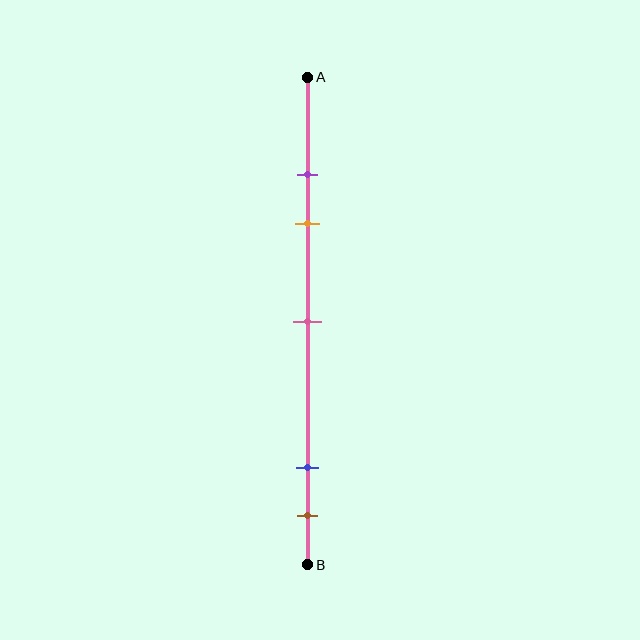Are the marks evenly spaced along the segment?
No, the marks are not evenly spaced.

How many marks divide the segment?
There are 5 marks dividing the segment.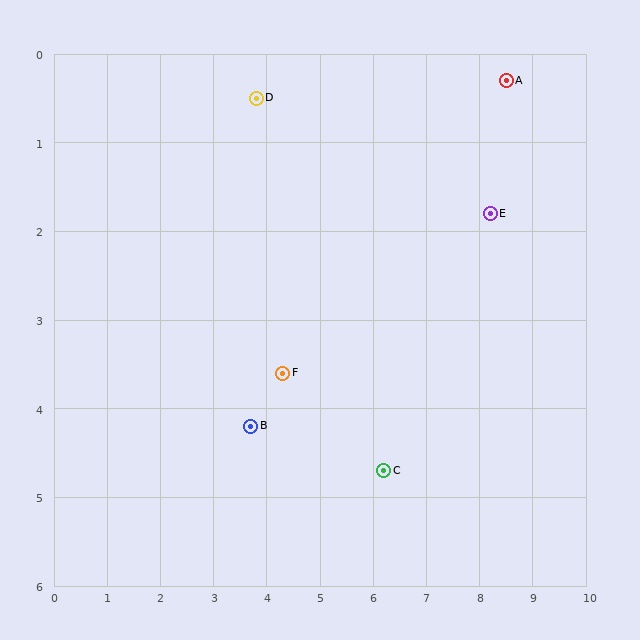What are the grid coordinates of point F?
Point F is at approximately (4.3, 3.6).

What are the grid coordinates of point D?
Point D is at approximately (3.8, 0.5).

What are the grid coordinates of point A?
Point A is at approximately (8.5, 0.3).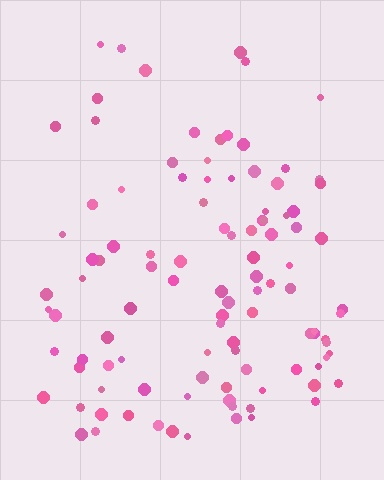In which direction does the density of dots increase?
From top to bottom, with the bottom side densest.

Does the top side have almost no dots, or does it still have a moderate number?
Still a moderate number, just noticeably fewer than the bottom.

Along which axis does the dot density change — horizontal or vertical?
Vertical.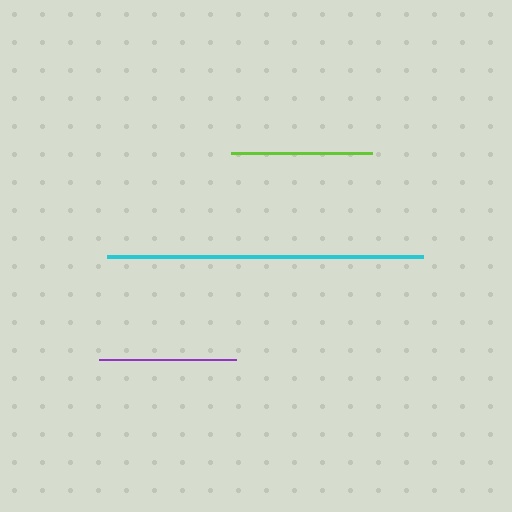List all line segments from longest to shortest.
From longest to shortest: cyan, lime, purple.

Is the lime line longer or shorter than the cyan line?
The cyan line is longer than the lime line.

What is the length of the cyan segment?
The cyan segment is approximately 316 pixels long.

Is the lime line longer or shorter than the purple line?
The lime line is longer than the purple line.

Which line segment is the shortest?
The purple line is the shortest at approximately 137 pixels.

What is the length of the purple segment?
The purple segment is approximately 137 pixels long.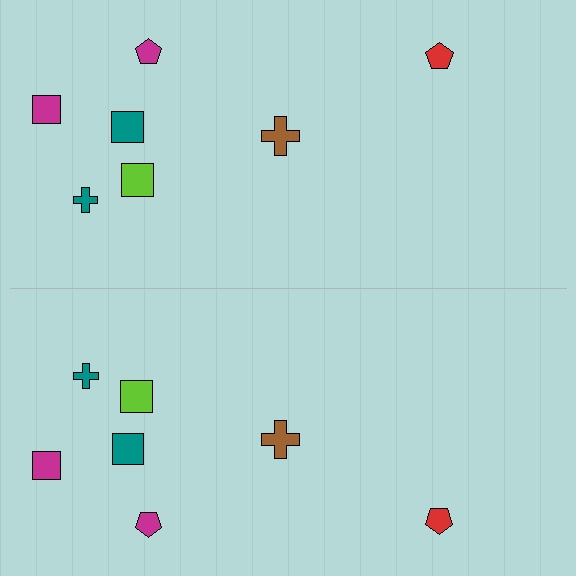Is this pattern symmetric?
Yes, this pattern has bilateral (reflection) symmetry.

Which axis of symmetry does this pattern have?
The pattern has a horizontal axis of symmetry running through the center of the image.